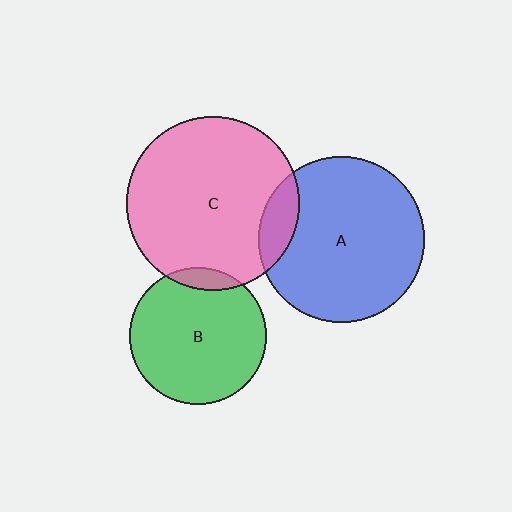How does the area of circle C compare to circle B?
Approximately 1.6 times.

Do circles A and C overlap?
Yes.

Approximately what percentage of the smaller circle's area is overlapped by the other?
Approximately 10%.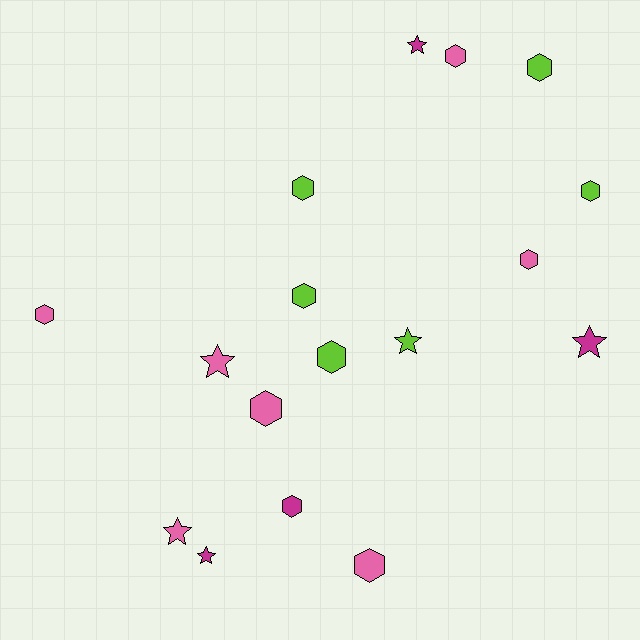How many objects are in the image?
There are 17 objects.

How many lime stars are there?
There is 1 lime star.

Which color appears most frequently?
Pink, with 7 objects.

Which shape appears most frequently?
Hexagon, with 11 objects.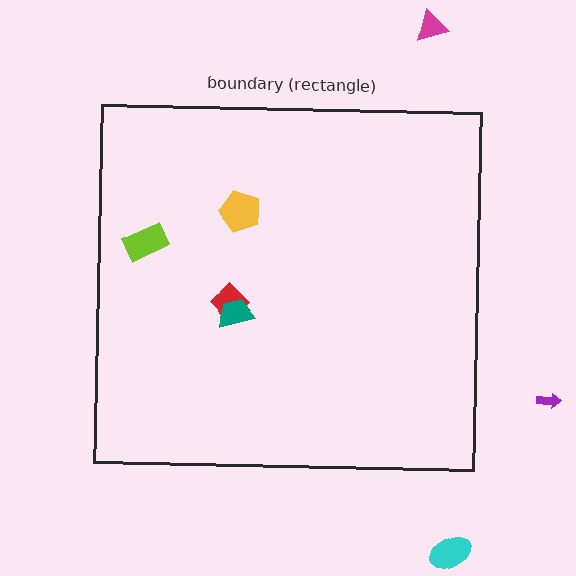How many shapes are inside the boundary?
4 inside, 3 outside.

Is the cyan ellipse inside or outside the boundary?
Outside.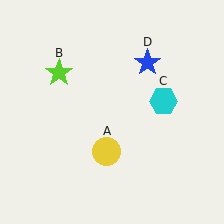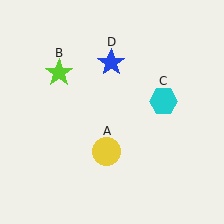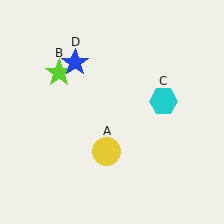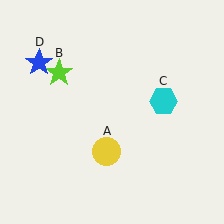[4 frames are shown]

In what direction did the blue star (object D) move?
The blue star (object D) moved left.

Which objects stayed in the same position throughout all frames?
Yellow circle (object A) and lime star (object B) and cyan hexagon (object C) remained stationary.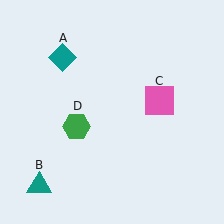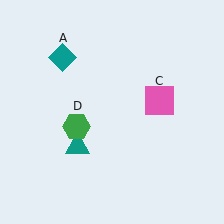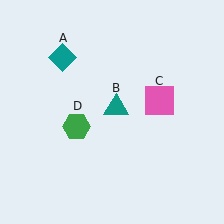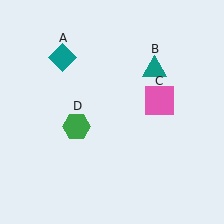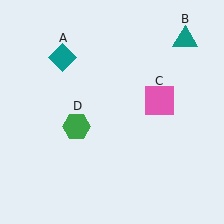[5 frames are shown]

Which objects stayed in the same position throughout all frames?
Teal diamond (object A) and pink square (object C) and green hexagon (object D) remained stationary.